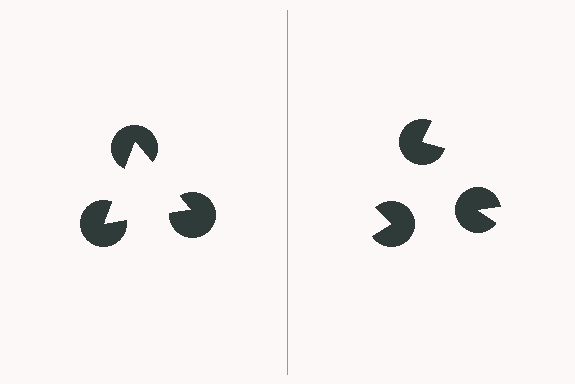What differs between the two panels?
The pac-man discs are positioned identically on both sides; only the wedge orientations differ. On the left they align to a triangle; on the right they are misaligned.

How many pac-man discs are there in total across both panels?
6 — 3 on each side.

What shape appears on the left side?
An illusory triangle.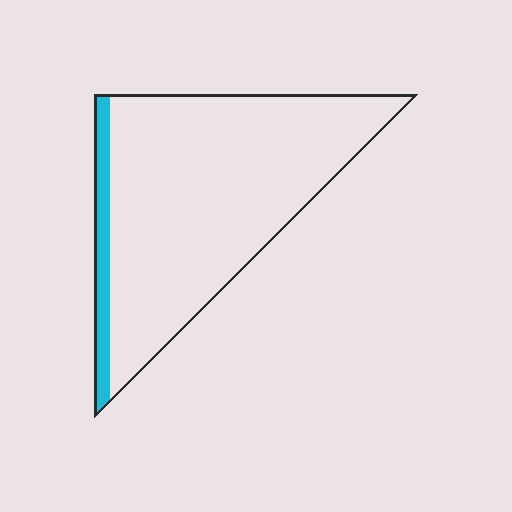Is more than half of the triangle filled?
No.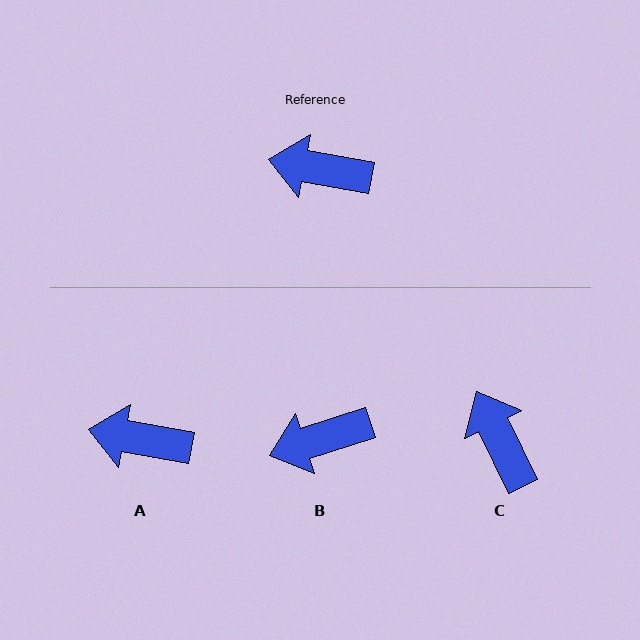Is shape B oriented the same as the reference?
No, it is off by about 29 degrees.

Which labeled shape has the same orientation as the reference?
A.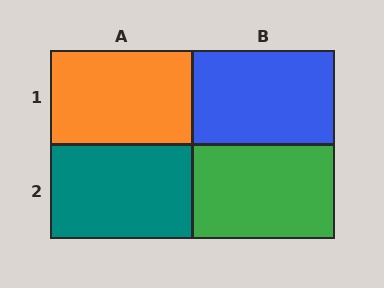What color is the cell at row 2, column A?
Teal.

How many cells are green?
1 cell is green.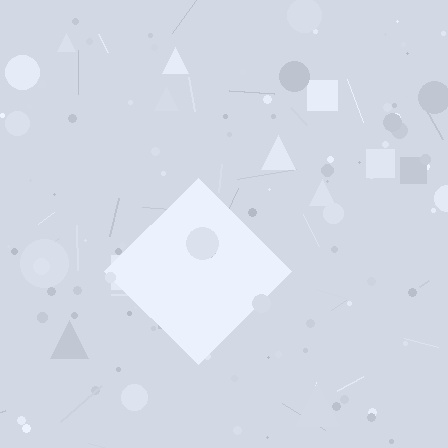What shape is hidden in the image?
A diamond is hidden in the image.